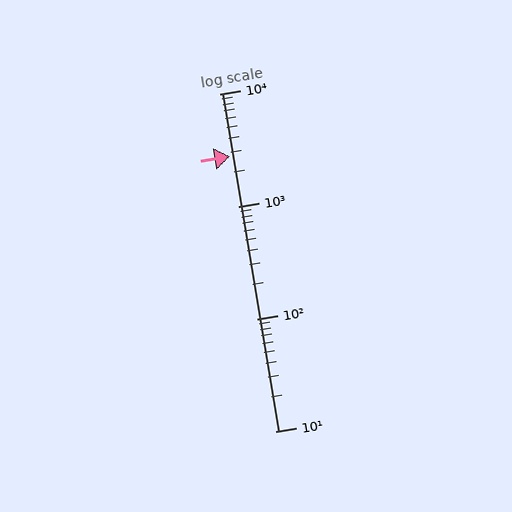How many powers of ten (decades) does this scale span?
The scale spans 3 decades, from 10 to 10000.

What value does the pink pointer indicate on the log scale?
The pointer indicates approximately 2800.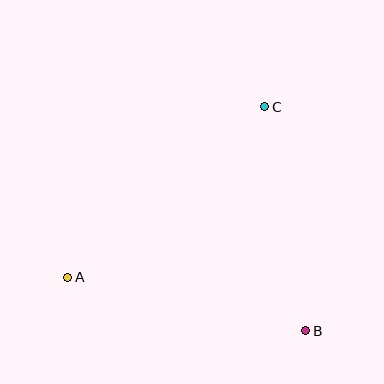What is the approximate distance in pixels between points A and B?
The distance between A and B is approximately 244 pixels.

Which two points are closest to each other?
Points B and C are closest to each other.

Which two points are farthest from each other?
Points A and C are farthest from each other.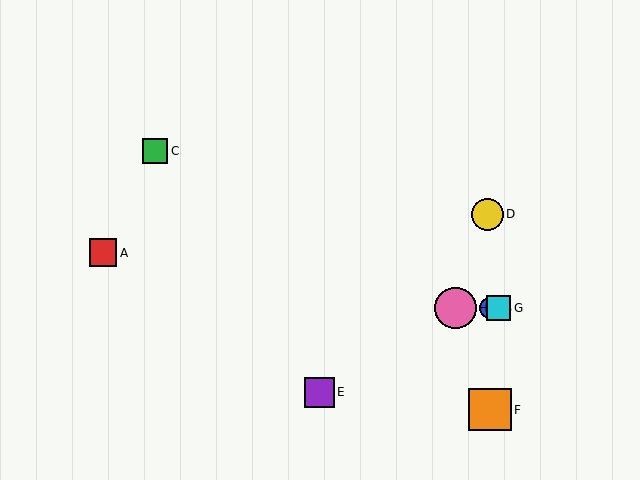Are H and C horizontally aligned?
No, H is at y≈308 and C is at y≈151.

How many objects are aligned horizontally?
3 objects (B, G, H) are aligned horizontally.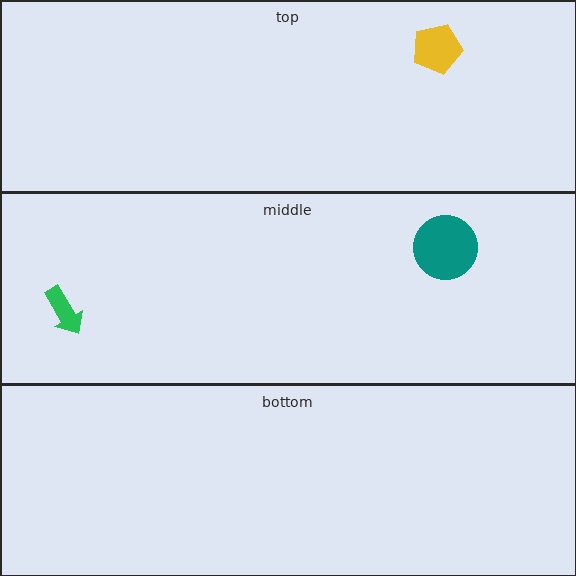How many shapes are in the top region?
1.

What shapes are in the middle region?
The teal circle, the green arrow.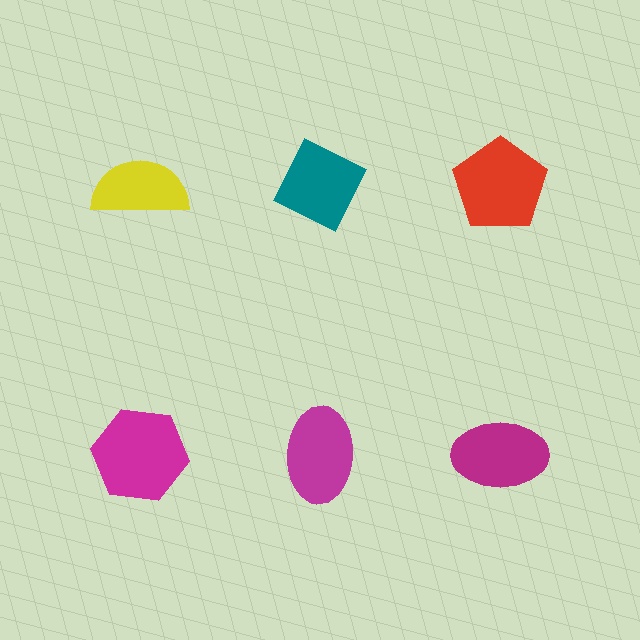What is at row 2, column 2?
A magenta ellipse.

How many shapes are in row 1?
3 shapes.